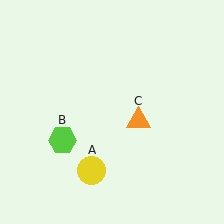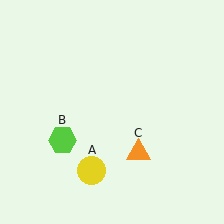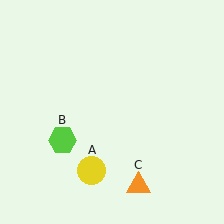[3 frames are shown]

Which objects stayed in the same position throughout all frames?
Yellow circle (object A) and lime hexagon (object B) remained stationary.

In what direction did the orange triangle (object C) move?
The orange triangle (object C) moved down.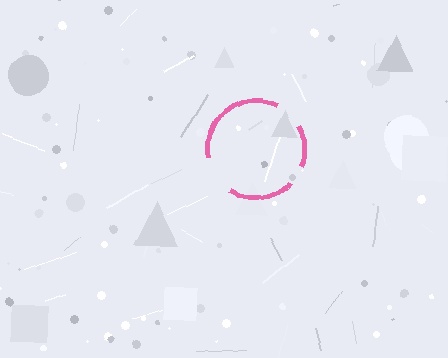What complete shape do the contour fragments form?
The contour fragments form a circle.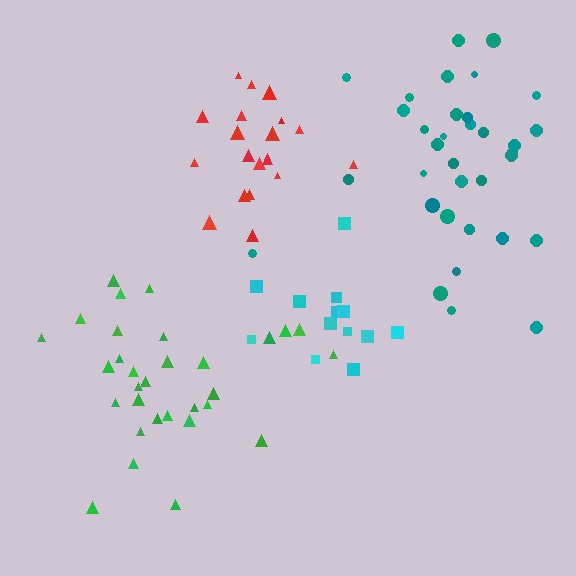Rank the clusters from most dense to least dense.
red, cyan, green, teal.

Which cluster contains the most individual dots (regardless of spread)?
Teal (34).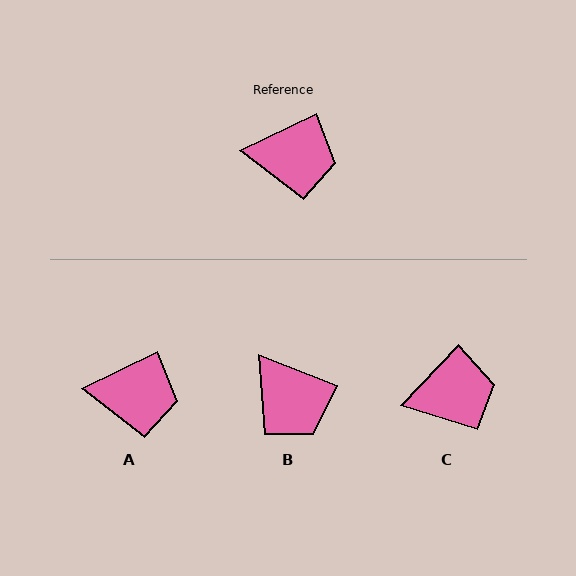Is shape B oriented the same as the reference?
No, it is off by about 48 degrees.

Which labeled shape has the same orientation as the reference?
A.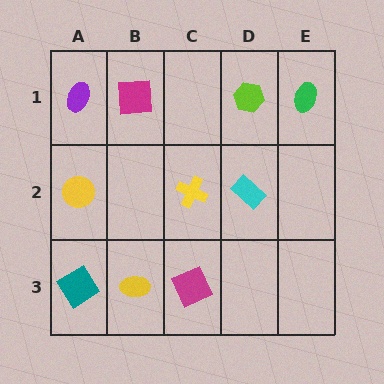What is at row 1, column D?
A lime hexagon.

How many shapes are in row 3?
3 shapes.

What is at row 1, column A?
A purple ellipse.